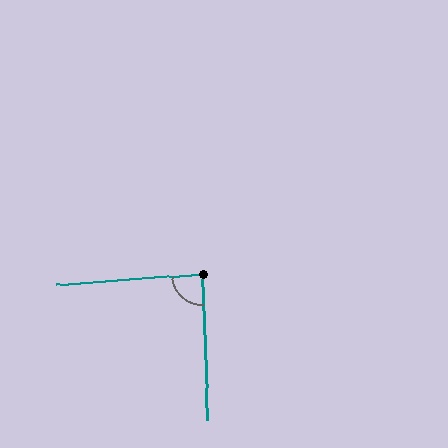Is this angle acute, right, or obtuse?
It is approximately a right angle.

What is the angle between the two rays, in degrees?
Approximately 88 degrees.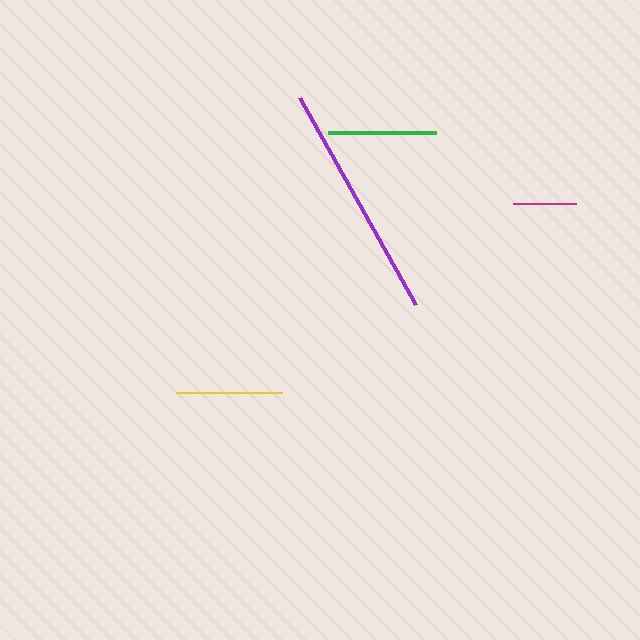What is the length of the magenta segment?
The magenta segment is approximately 63 pixels long.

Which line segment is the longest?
The purple line is the longest at approximately 237 pixels.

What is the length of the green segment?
The green segment is approximately 108 pixels long.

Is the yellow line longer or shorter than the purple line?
The purple line is longer than the yellow line.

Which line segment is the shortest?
The magenta line is the shortest at approximately 63 pixels.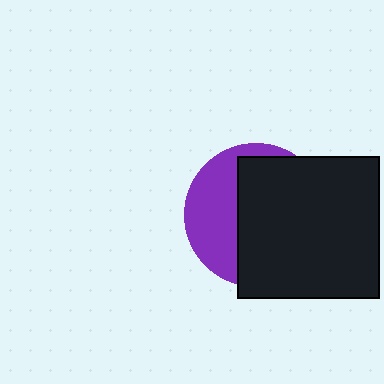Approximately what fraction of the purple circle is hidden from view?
Roughly 63% of the purple circle is hidden behind the black rectangle.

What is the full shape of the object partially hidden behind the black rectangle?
The partially hidden object is a purple circle.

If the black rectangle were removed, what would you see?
You would see the complete purple circle.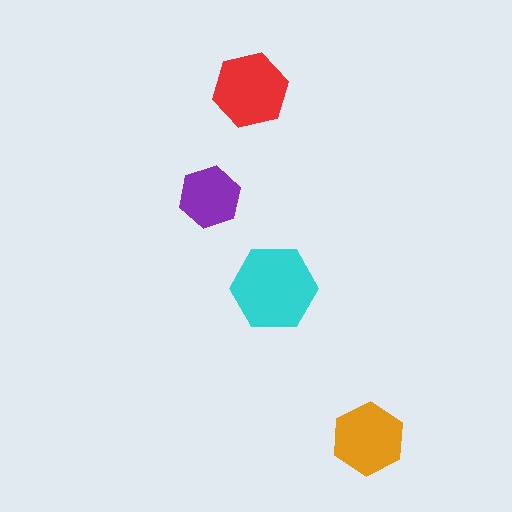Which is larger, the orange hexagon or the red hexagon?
The red one.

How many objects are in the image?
There are 4 objects in the image.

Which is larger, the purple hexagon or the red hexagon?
The red one.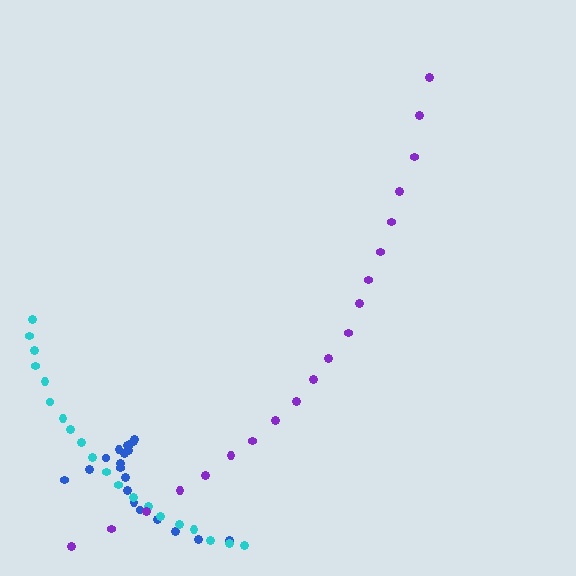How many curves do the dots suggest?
There are 3 distinct paths.